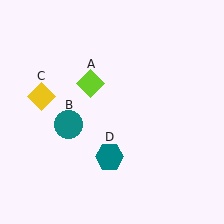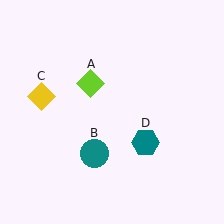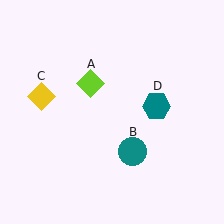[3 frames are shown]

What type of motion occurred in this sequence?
The teal circle (object B), teal hexagon (object D) rotated counterclockwise around the center of the scene.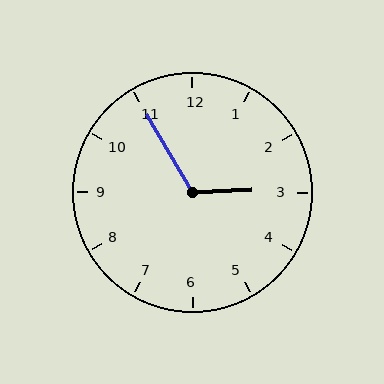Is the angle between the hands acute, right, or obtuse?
It is obtuse.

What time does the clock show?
2:55.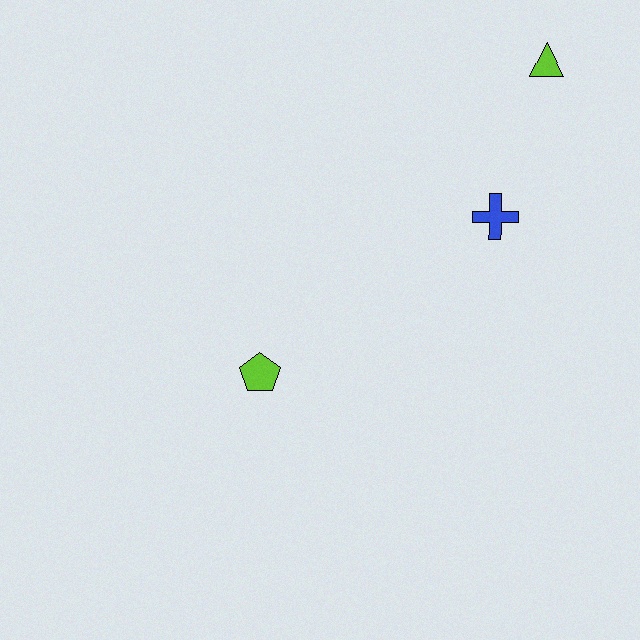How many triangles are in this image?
There is 1 triangle.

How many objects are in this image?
There are 3 objects.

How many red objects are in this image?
There are no red objects.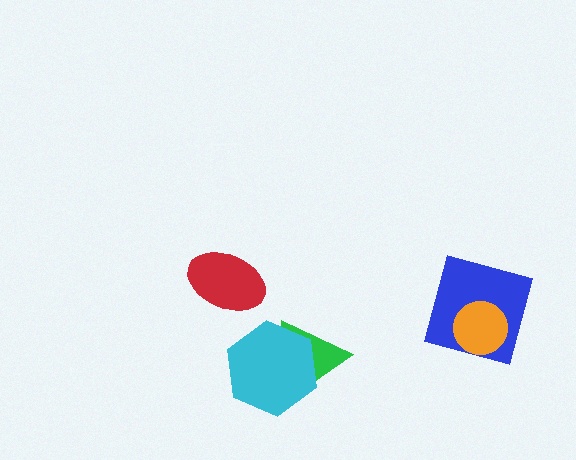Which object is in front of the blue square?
The orange circle is in front of the blue square.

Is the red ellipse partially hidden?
No, no other shape covers it.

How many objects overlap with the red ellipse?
0 objects overlap with the red ellipse.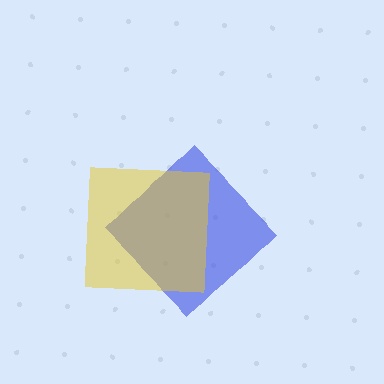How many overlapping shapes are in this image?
There are 2 overlapping shapes in the image.